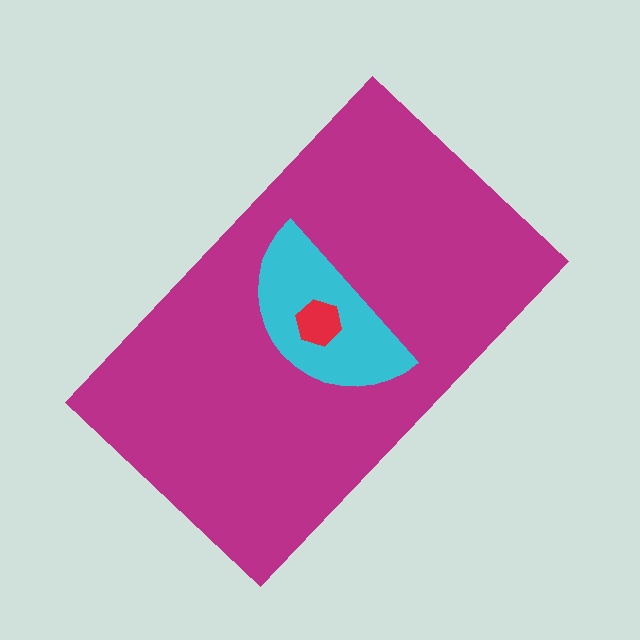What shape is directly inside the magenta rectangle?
The cyan semicircle.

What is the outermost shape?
The magenta rectangle.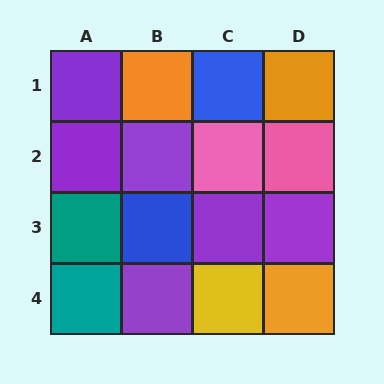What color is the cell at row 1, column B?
Orange.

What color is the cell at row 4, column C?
Yellow.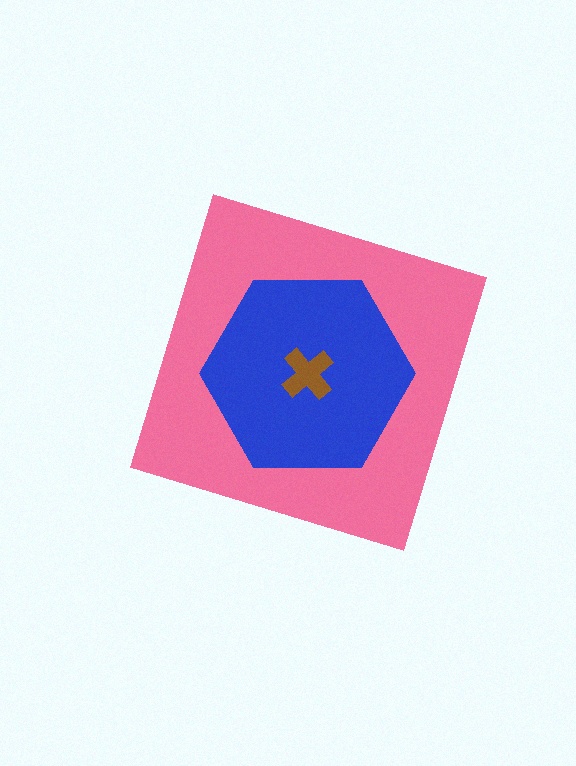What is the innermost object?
The brown cross.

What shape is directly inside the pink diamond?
The blue hexagon.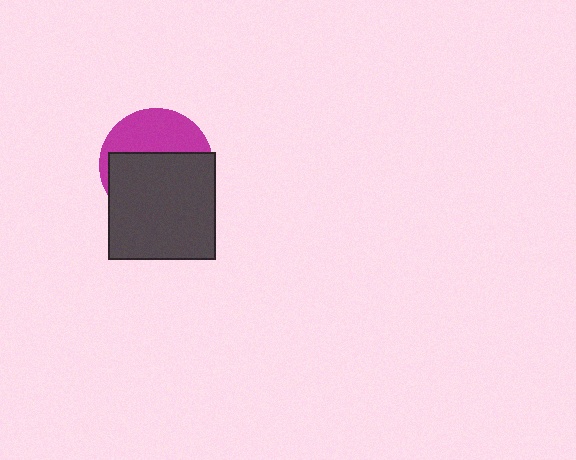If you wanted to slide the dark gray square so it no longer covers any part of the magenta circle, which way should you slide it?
Slide it down — that is the most direct way to separate the two shapes.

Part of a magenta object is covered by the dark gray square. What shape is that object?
It is a circle.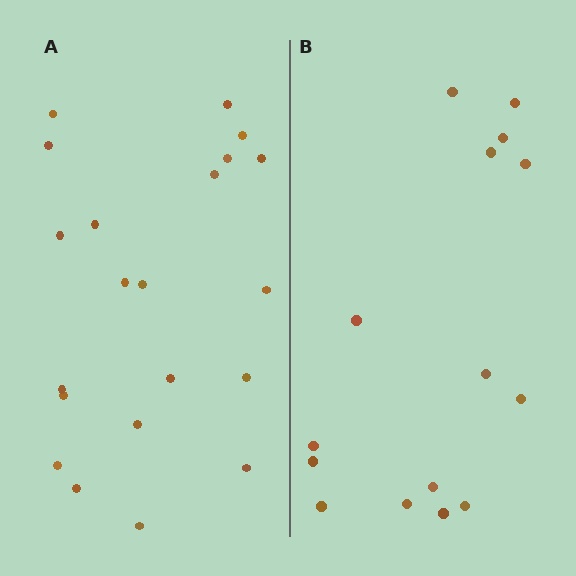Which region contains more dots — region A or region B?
Region A (the left region) has more dots.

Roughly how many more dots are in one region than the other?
Region A has about 6 more dots than region B.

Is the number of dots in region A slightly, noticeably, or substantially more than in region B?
Region A has noticeably more, but not dramatically so. The ratio is roughly 1.4 to 1.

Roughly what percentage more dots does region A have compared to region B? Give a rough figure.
About 40% more.